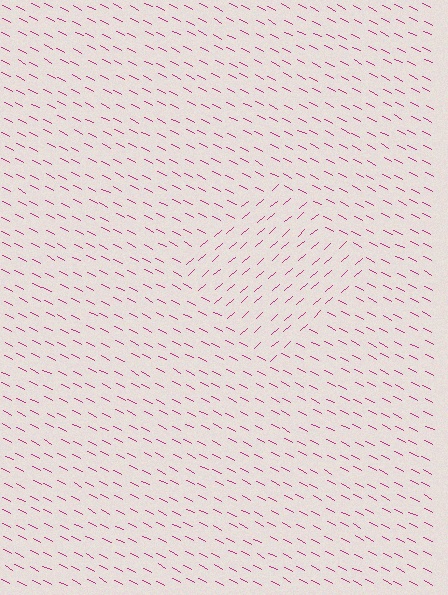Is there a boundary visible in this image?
Yes, there is a texture boundary formed by a change in line orientation.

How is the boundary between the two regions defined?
The boundary is defined purely by a change in line orientation (approximately 68 degrees difference). All lines are the same color and thickness.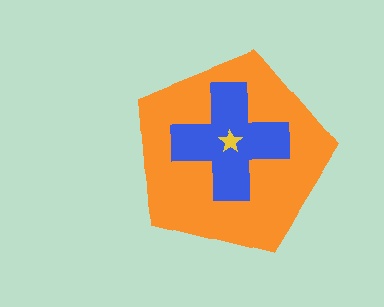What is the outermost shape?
The orange pentagon.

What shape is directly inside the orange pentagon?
The blue cross.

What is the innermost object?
The yellow star.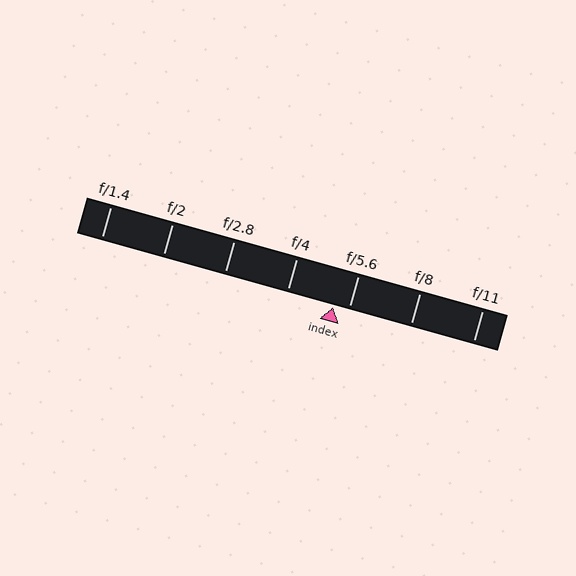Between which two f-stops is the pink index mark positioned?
The index mark is between f/4 and f/5.6.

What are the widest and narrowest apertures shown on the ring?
The widest aperture shown is f/1.4 and the narrowest is f/11.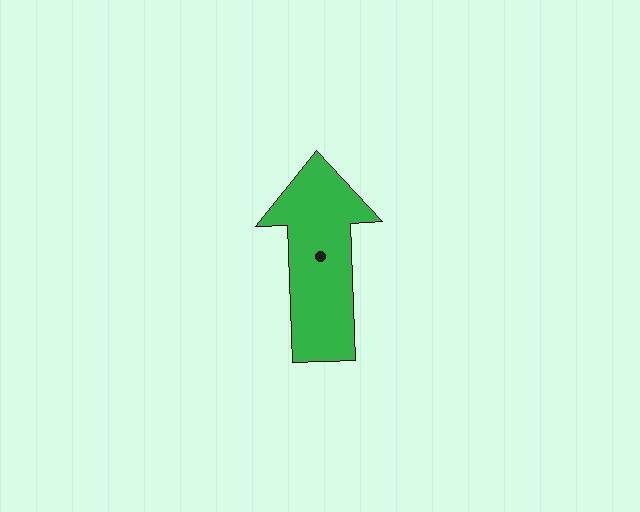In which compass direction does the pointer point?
North.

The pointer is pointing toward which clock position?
Roughly 12 o'clock.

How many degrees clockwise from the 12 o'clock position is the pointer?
Approximately 358 degrees.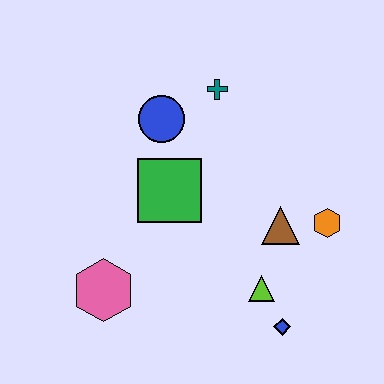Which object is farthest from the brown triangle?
The pink hexagon is farthest from the brown triangle.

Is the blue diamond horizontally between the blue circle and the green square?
No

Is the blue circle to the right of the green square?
No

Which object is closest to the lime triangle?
The blue diamond is closest to the lime triangle.